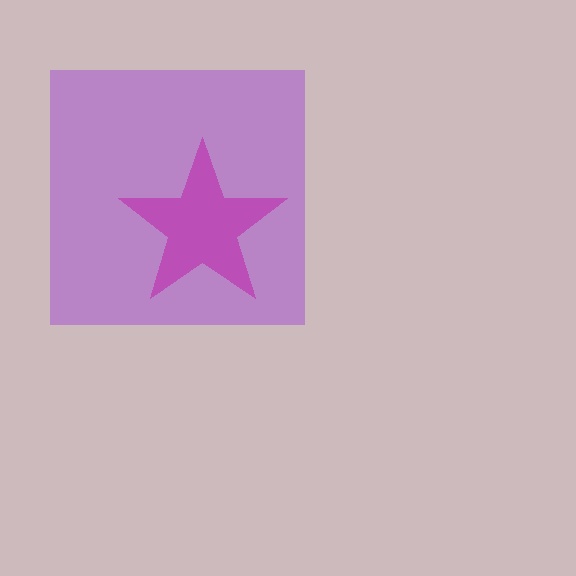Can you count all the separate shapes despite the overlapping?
Yes, there are 2 separate shapes.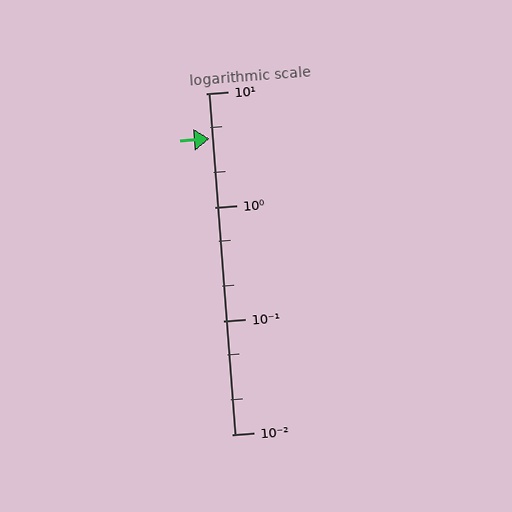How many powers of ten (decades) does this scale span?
The scale spans 3 decades, from 0.01 to 10.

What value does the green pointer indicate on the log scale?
The pointer indicates approximately 4.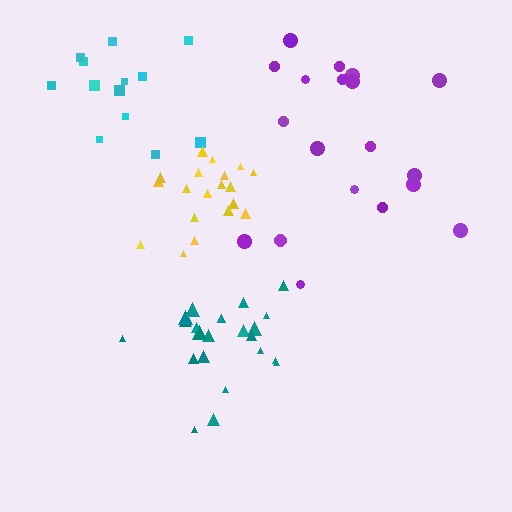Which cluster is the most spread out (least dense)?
Cyan.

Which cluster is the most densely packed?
Yellow.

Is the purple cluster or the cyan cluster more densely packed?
Purple.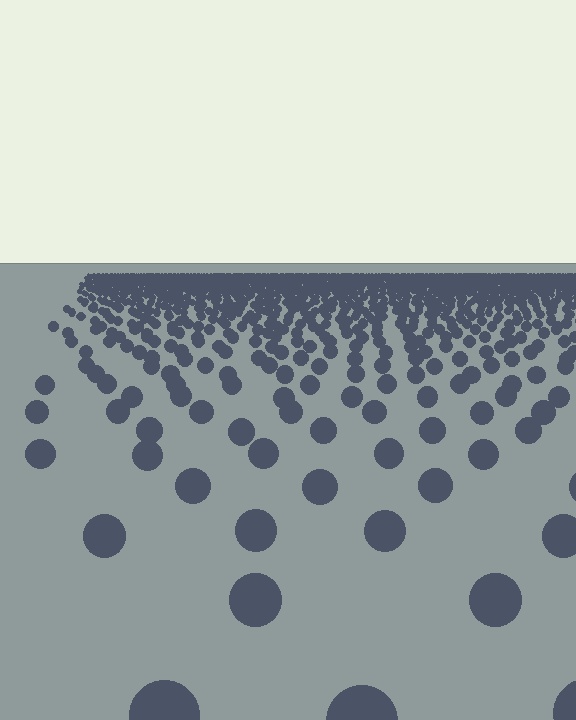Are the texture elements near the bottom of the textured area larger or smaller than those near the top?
Larger. Near the bottom, elements are closer to the viewer and appear at a bigger on-screen size.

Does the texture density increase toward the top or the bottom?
Density increases toward the top.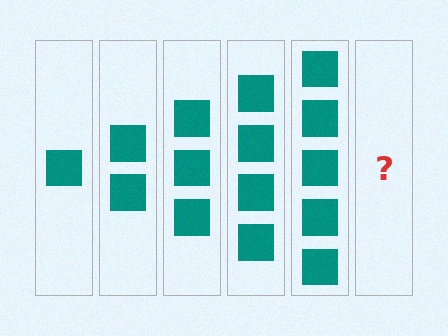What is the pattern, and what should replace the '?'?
The pattern is that each step adds one more square. The '?' should be 6 squares.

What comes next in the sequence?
The next element should be 6 squares.